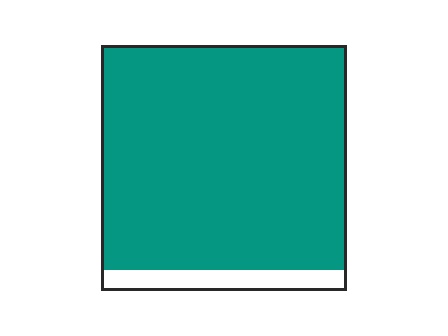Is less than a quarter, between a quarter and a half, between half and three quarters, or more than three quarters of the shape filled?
More than three quarters.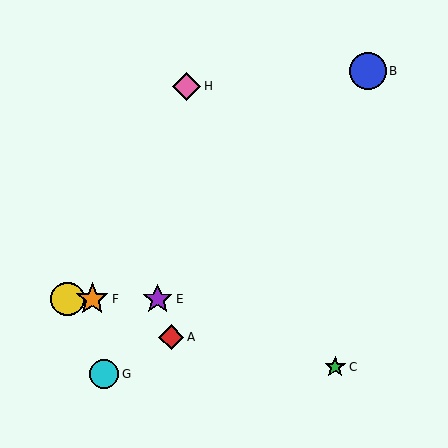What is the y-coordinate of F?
Object F is at y≈299.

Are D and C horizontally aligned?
No, D is at y≈299 and C is at y≈367.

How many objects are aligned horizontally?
3 objects (D, E, F) are aligned horizontally.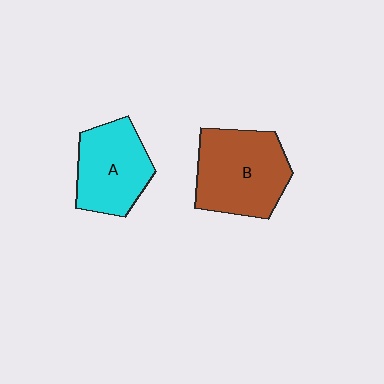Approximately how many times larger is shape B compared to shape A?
Approximately 1.2 times.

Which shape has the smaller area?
Shape A (cyan).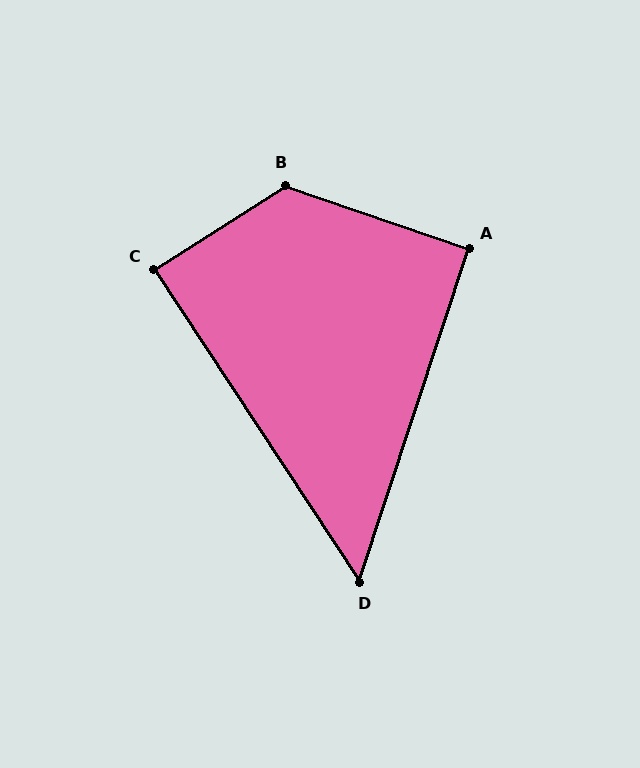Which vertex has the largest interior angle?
B, at approximately 128 degrees.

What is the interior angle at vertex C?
Approximately 89 degrees (approximately right).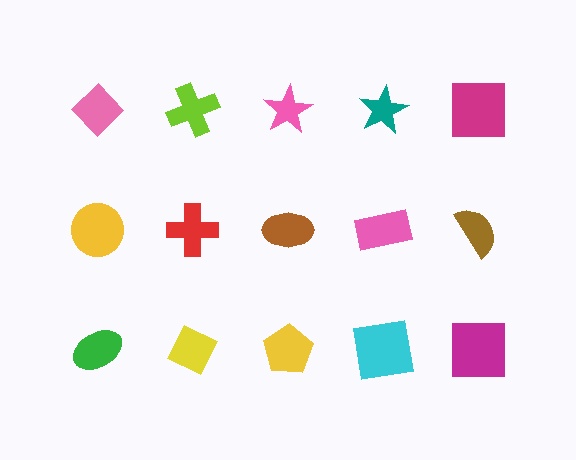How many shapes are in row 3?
5 shapes.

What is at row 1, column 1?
A pink diamond.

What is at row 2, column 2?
A red cross.